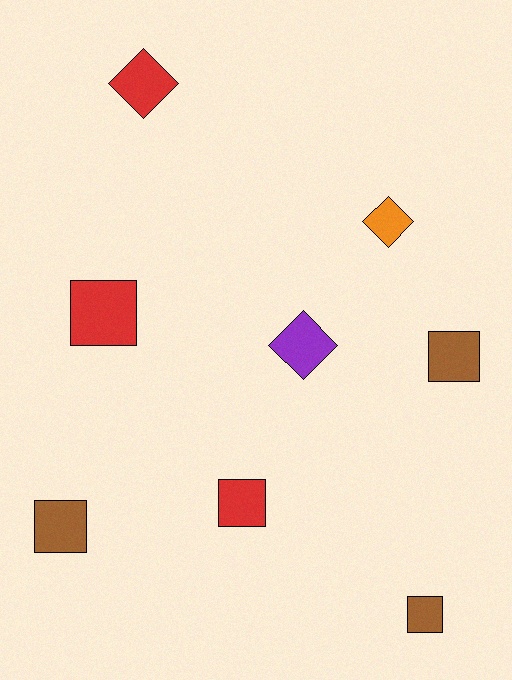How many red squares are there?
There are 2 red squares.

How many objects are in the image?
There are 8 objects.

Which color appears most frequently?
Brown, with 3 objects.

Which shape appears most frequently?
Square, with 5 objects.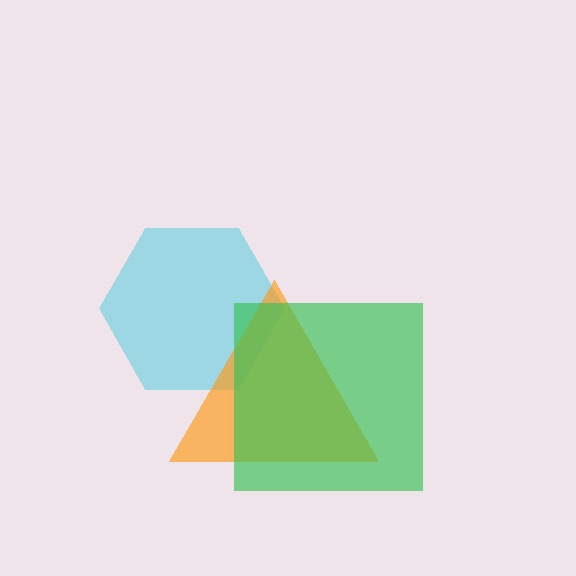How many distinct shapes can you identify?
There are 3 distinct shapes: a cyan hexagon, an orange triangle, a green square.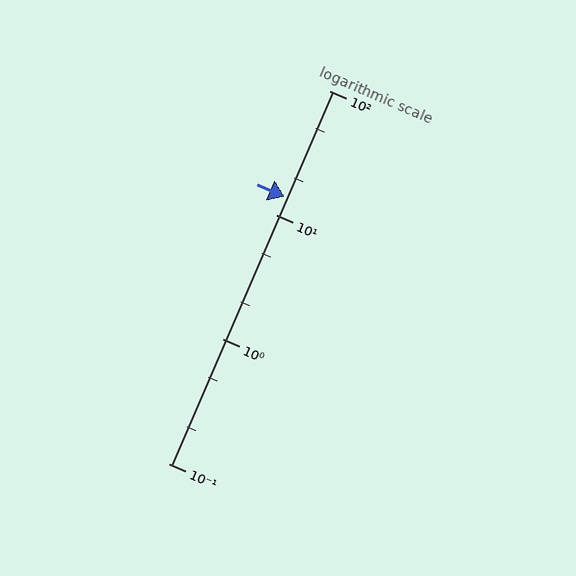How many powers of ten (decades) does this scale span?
The scale spans 3 decades, from 0.1 to 100.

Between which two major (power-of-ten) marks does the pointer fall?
The pointer is between 10 and 100.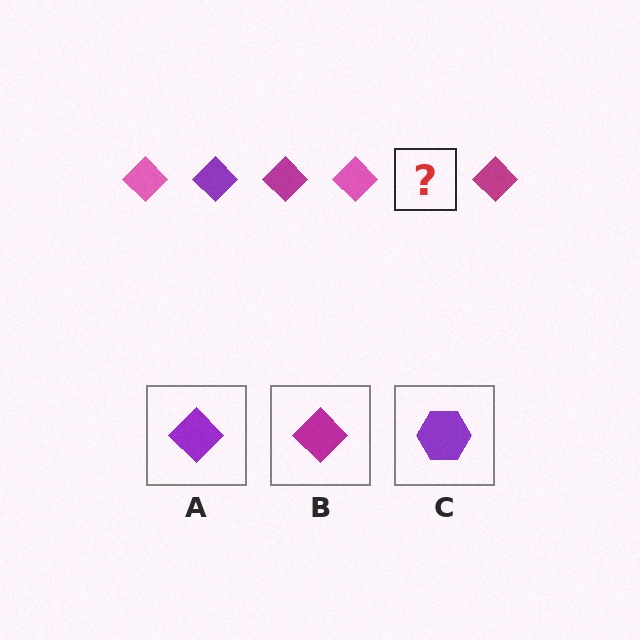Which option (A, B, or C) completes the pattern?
A.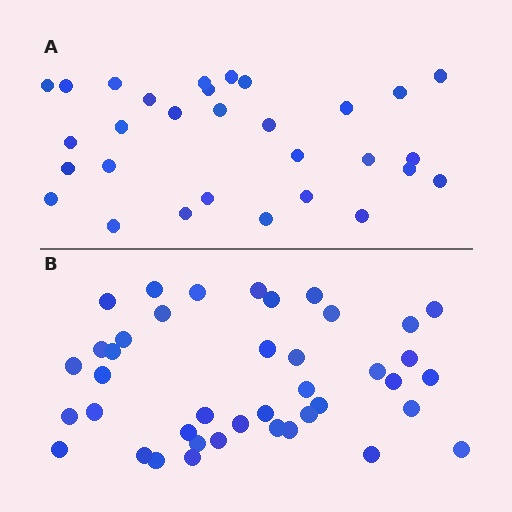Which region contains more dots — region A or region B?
Region B (the bottom region) has more dots.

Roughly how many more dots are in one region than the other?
Region B has roughly 12 or so more dots than region A.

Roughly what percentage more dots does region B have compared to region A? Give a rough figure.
About 35% more.